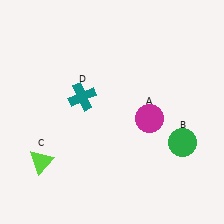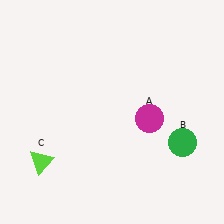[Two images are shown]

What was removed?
The teal cross (D) was removed in Image 2.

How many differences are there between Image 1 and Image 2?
There is 1 difference between the two images.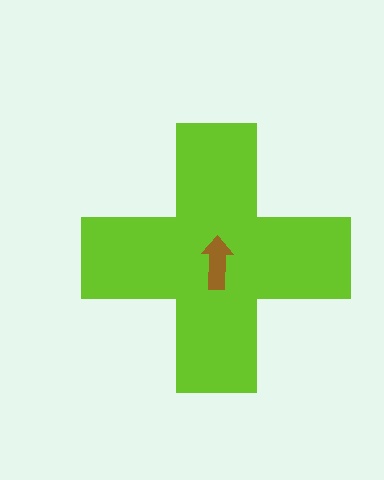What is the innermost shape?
The brown arrow.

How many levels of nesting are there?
2.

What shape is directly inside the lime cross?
The brown arrow.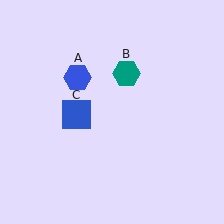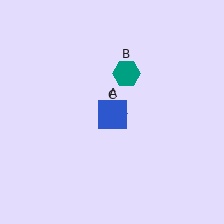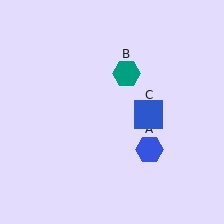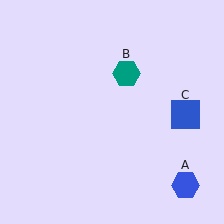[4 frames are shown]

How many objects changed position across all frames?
2 objects changed position: blue hexagon (object A), blue square (object C).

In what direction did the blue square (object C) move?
The blue square (object C) moved right.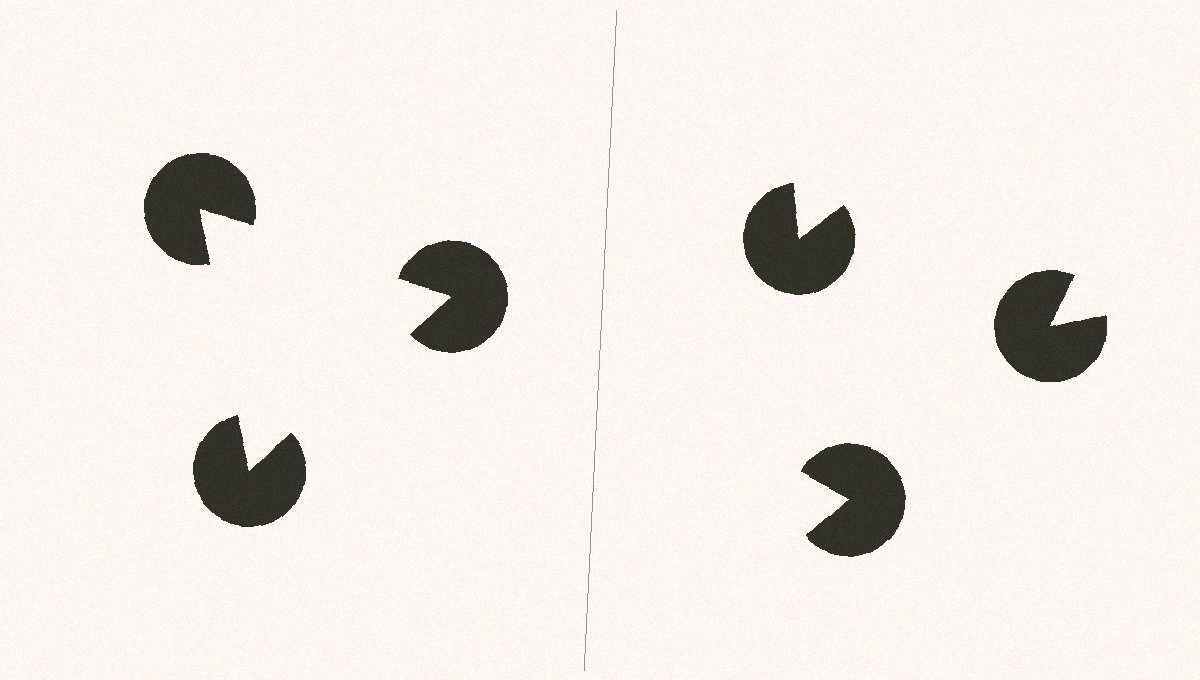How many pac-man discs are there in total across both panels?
6 — 3 on each side.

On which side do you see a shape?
An illusory triangle appears on the left side. On the right side the wedge cuts are rotated, so no coherent shape forms.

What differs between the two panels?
The pac-man discs are positioned identically on both sides; only the wedge orientations differ. On the left they align to a triangle; on the right they are misaligned.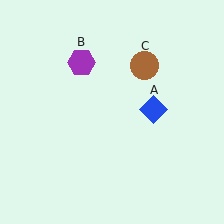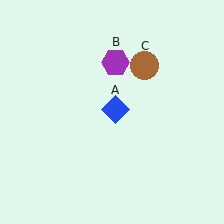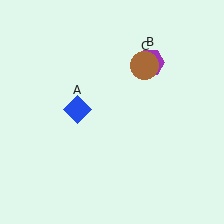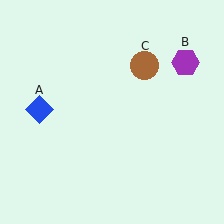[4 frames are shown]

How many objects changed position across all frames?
2 objects changed position: blue diamond (object A), purple hexagon (object B).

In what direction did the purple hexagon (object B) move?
The purple hexagon (object B) moved right.